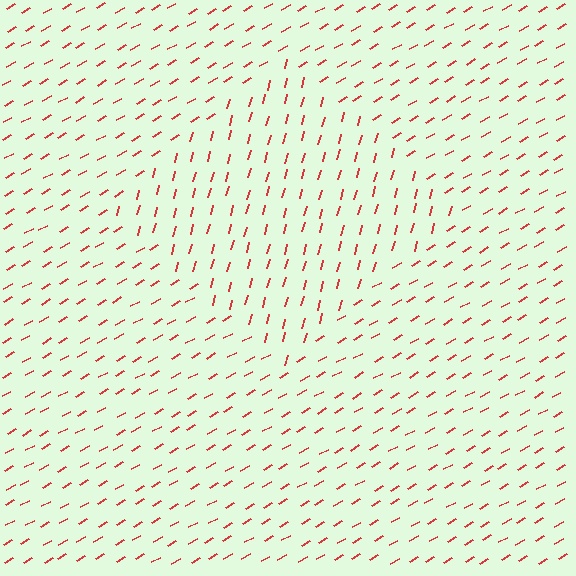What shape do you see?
I see a diamond.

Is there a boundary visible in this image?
Yes, there is a texture boundary formed by a change in line orientation.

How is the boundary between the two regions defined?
The boundary is defined purely by a change in line orientation (approximately 45 degrees difference). All lines are the same color and thickness.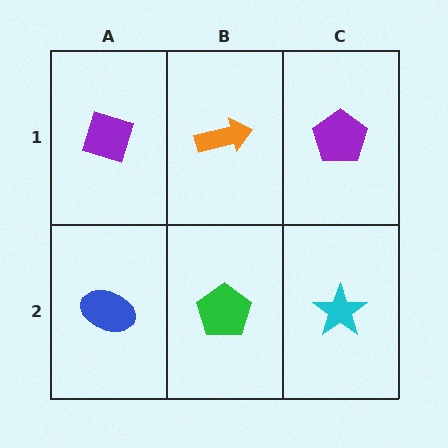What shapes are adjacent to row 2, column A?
A purple diamond (row 1, column A), a green pentagon (row 2, column B).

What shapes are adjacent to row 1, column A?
A blue ellipse (row 2, column A), an orange arrow (row 1, column B).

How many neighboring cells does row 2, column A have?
2.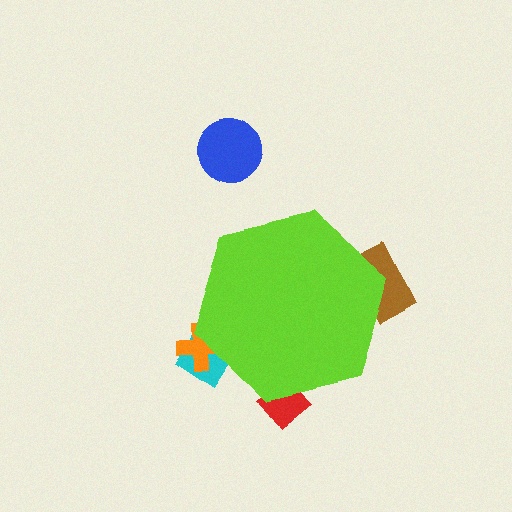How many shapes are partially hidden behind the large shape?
4 shapes are partially hidden.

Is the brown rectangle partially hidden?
Yes, the brown rectangle is partially hidden behind the lime hexagon.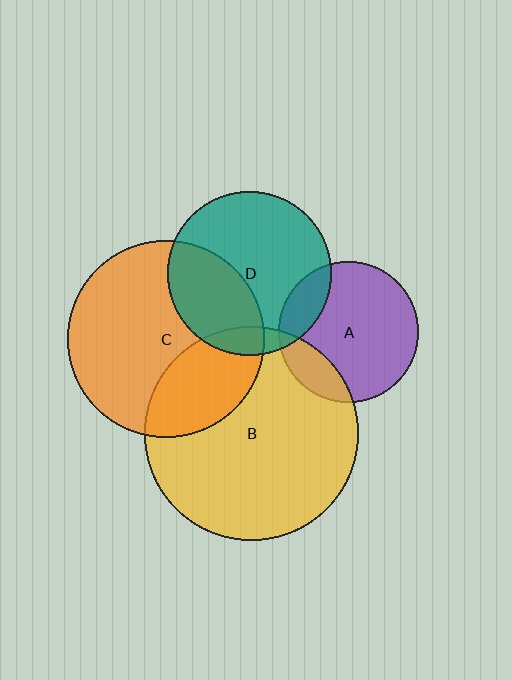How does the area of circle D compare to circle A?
Approximately 1.4 times.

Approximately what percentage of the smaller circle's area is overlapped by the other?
Approximately 10%.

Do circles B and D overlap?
Yes.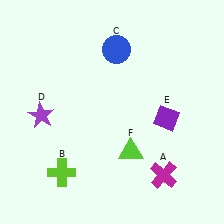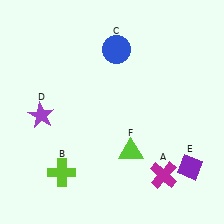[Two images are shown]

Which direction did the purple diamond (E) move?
The purple diamond (E) moved down.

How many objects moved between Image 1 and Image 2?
1 object moved between the two images.